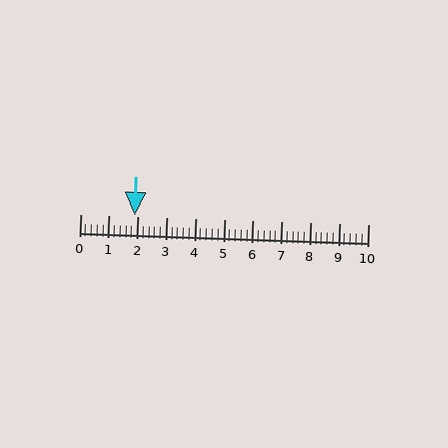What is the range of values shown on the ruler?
The ruler shows values from 0 to 10.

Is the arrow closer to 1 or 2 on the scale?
The arrow is closer to 2.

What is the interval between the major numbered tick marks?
The major tick marks are spaced 1 units apart.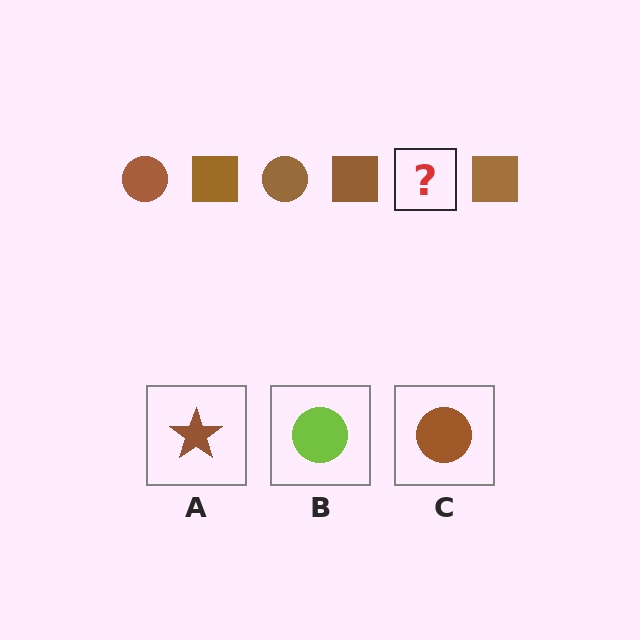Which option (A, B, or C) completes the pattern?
C.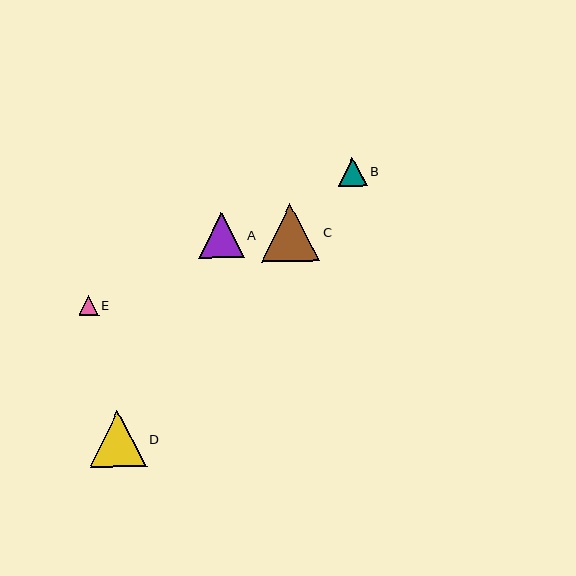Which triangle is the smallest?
Triangle E is the smallest with a size of approximately 20 pixels.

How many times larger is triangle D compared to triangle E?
Triangle D is approximately 2.9 times the size of triangle E.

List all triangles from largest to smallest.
From largest to smallest: C, D, A, B, E.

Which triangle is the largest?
Triangle C is the largest with a size of approximately 58 pixels.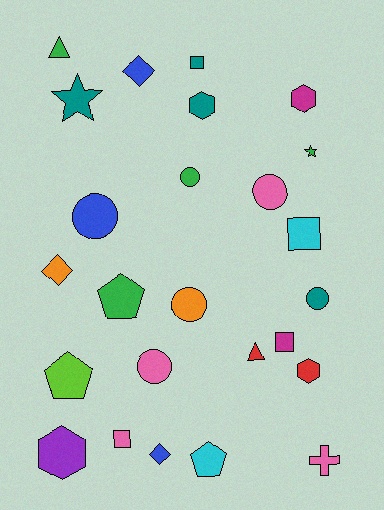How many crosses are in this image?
There is 1 cross.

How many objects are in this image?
There are 25 objects.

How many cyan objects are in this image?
There are 2 cyan objects.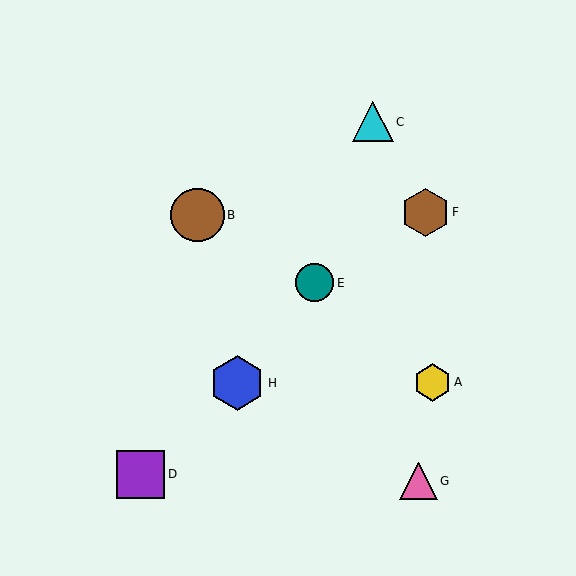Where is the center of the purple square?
The center of the purple square is at (141, 474).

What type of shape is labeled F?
Shape F is a brown hexagon.